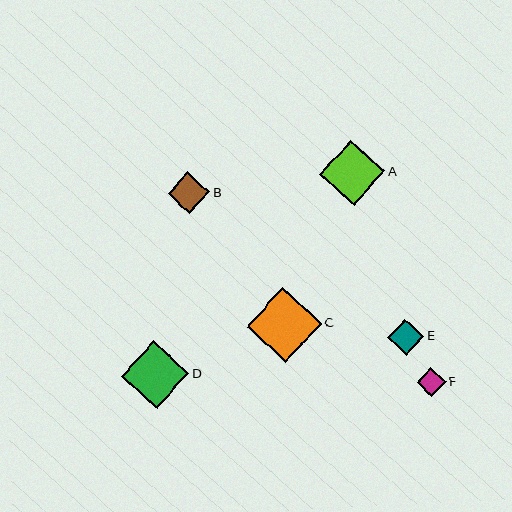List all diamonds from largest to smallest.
From largest to smallest: C, D, A, B, E, F.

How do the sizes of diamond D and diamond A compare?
Diamond D and diamond A are approximately the same size.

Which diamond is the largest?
Diamond C is the largest with a size of approximately 75 pixels.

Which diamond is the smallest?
Diamond F is the smallest with a size of approximately 29 pixels.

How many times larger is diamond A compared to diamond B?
Diamond A is approximately 1.6 times the size of diamond B.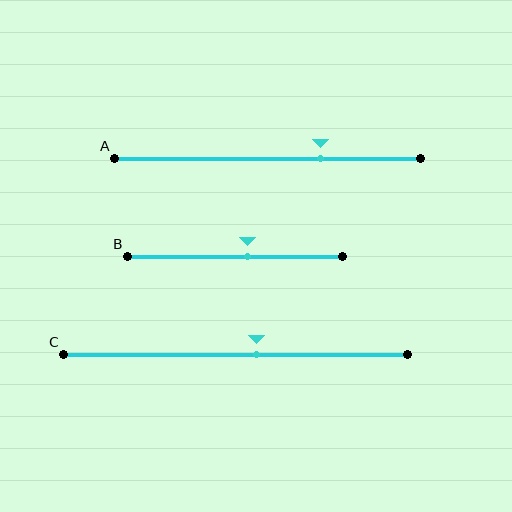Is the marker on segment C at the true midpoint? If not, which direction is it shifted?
No, the marker on segment C is shifted to the right by about 6% of the segment length.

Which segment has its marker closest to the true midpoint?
Segment B has its marker closest to the true midpoint.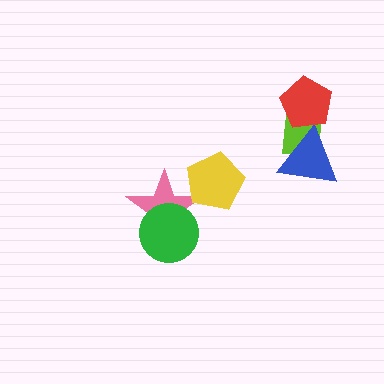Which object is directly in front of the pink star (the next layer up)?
The green circle is directly in front of the pink star.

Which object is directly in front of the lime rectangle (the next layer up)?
The blue triangle is directly in front of the lime rectangle.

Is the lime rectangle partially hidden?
Yes, it is partially covered by another shape.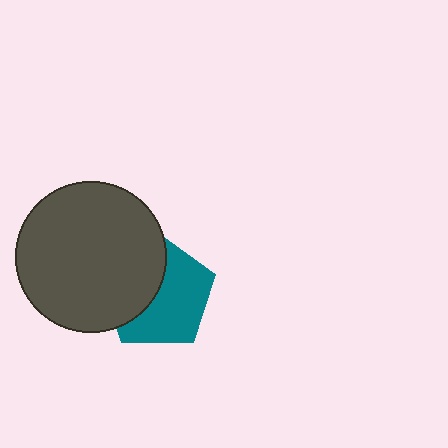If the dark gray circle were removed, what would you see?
You would see the complete teal pentagon.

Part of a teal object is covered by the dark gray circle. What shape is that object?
It is a pentagon.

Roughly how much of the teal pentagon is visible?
About half of it is visible (roughly 58%).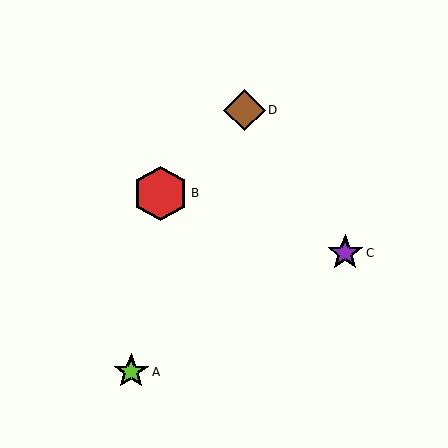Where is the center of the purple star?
The center of the purple star is at (345, 253).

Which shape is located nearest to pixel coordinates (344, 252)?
The purple star (labeled C) at (345, 253) is nearest to that location.